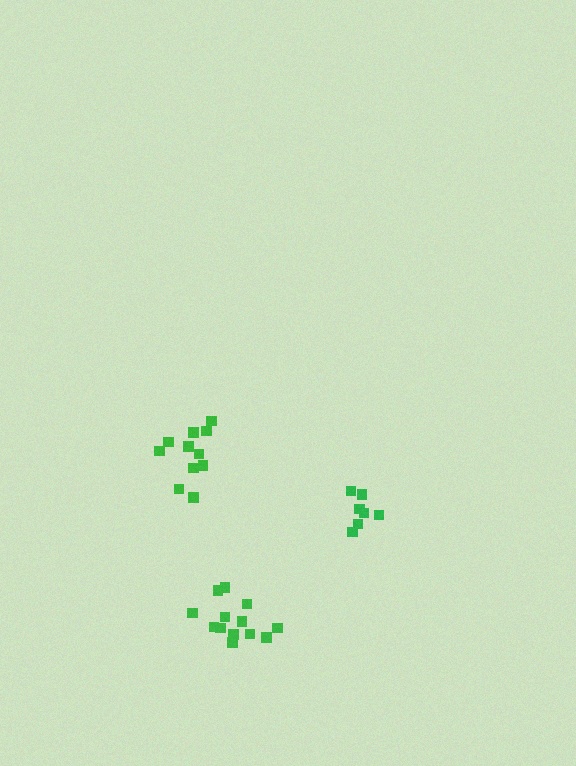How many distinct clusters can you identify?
There are 3 distinct clusters.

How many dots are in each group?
Group 1: 7 dots, Group 2: 11 dots, Group 3: 13 dots (31 total).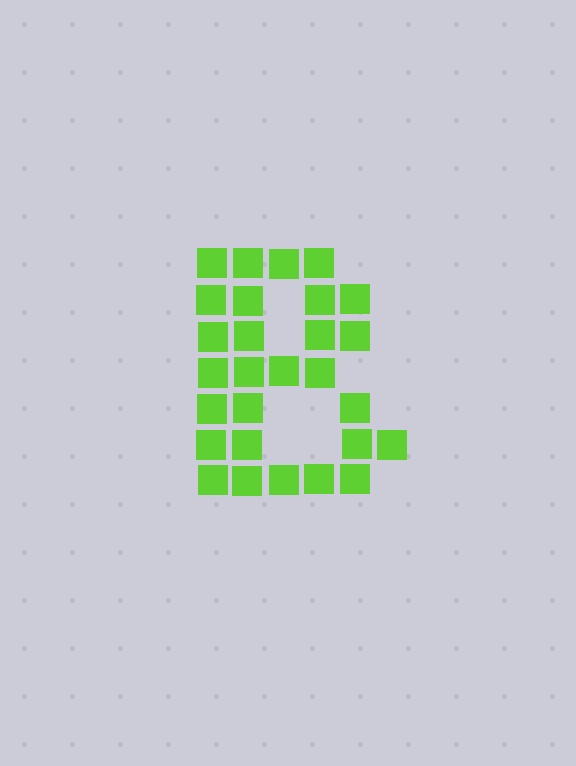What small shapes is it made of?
It is made of small squares.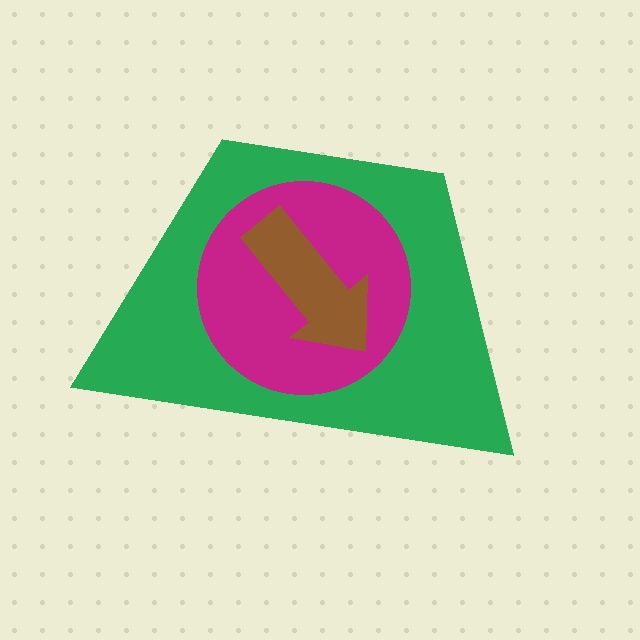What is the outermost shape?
The green trapezoid.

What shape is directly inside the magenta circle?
The brown arrow.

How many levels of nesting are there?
3.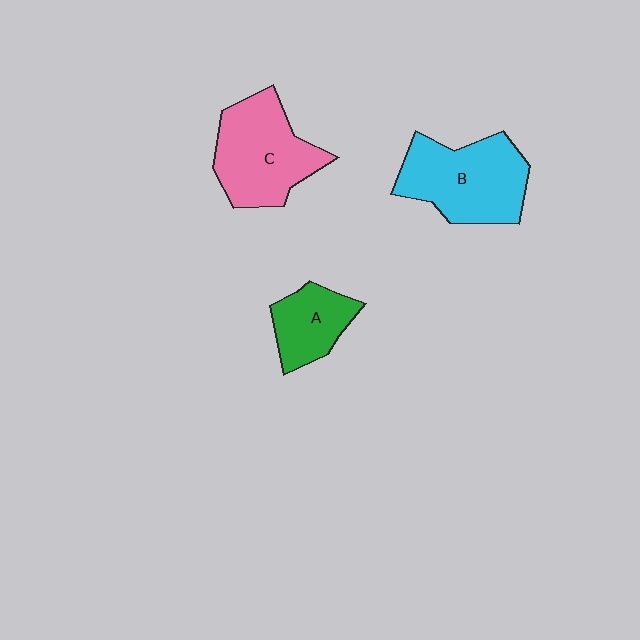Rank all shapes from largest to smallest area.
From largest to smallest: B (cyan), C (pink), A (green).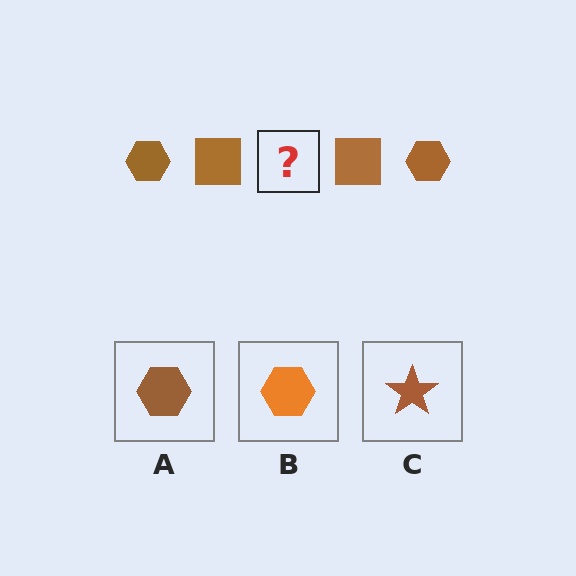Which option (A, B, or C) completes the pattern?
A.